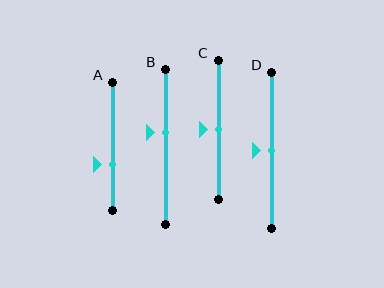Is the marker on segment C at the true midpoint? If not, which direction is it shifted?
Yes, the marker on segment C is at the true midpoint.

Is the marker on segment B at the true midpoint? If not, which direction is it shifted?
No, the marker on segment B is shifted upward by about 10% of the segment length.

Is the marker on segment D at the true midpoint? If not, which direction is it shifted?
Yes, the marker on segment D is at the true midpoint.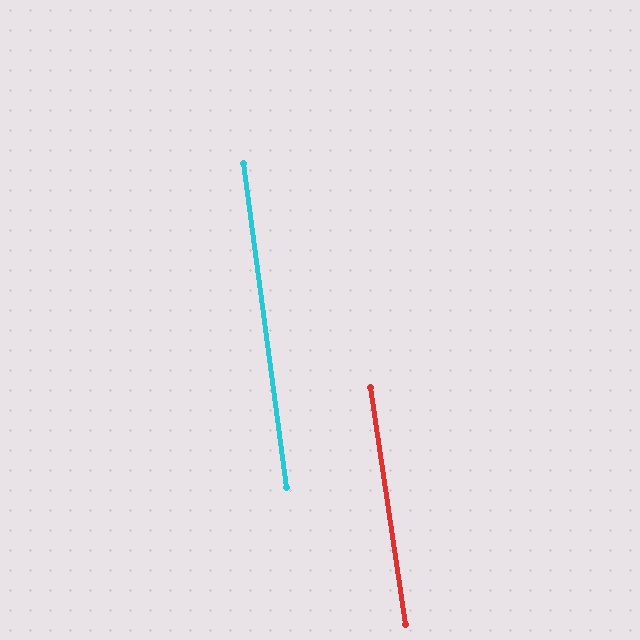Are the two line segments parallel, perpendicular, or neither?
Parallel — their directions differ by only 0.8°.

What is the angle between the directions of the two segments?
Approximately 1 degree.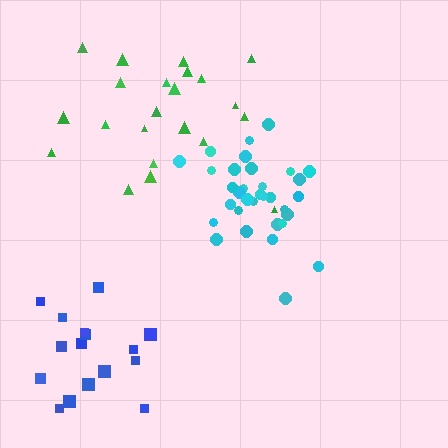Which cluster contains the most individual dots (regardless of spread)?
Cyan (33).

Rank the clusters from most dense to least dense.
cyan, green, blue.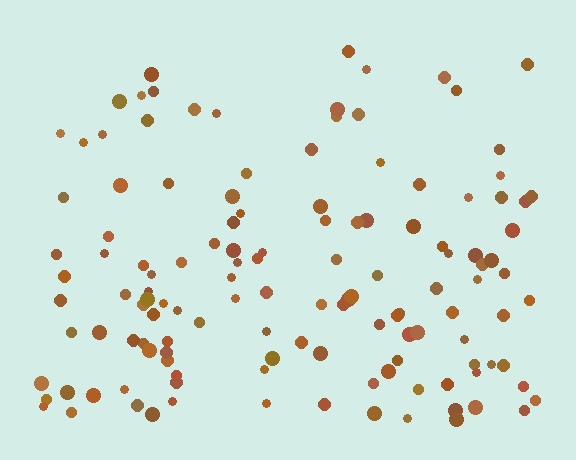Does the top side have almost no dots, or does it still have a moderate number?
Still a moderate number, just noticeably fewer than the bottom.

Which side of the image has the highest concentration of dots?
The bottom.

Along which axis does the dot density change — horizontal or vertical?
Vertical.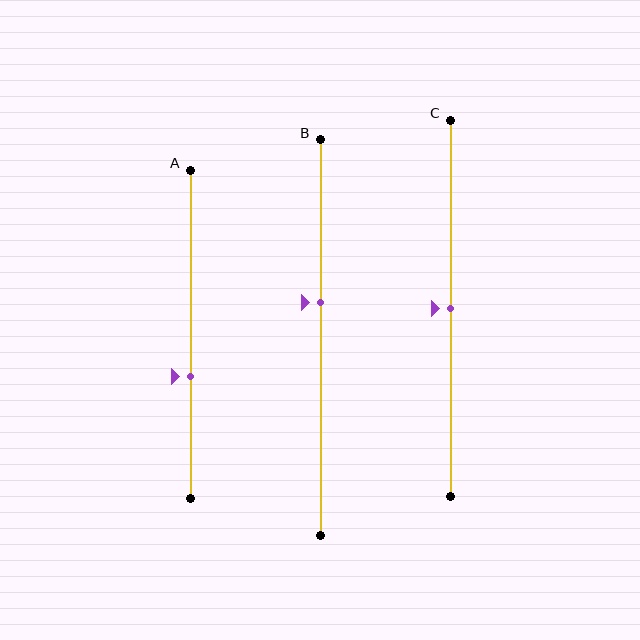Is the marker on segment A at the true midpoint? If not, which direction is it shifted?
No, the marker on segment A is shifted downward by about 13% of the segment length.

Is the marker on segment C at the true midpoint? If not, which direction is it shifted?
Yes, the marker on segment C is at the true midpoint.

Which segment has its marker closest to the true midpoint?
Segment C has its marker closest to the true midpoint.